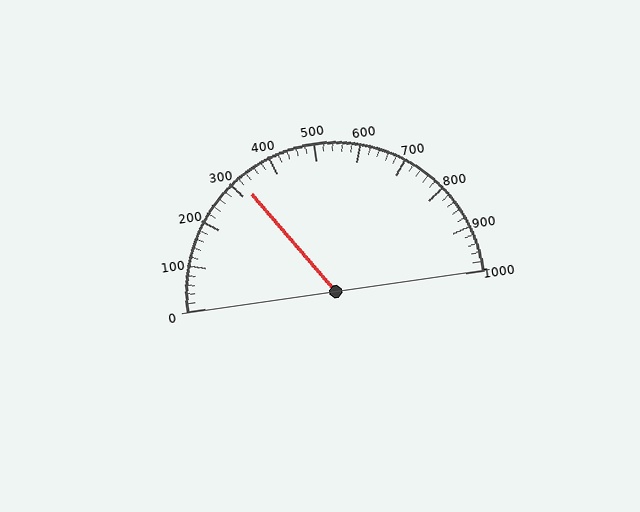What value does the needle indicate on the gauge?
The needle indicates approximately 320.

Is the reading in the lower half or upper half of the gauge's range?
The reading is in the lower half of the range (0 to 1000).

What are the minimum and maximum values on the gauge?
The gauge ranges from 0 to 1000.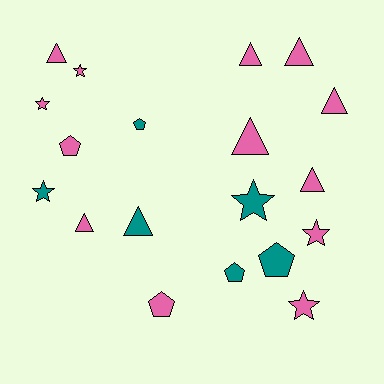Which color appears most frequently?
Pink, with 13 objects.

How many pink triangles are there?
There are 7 pink triangles.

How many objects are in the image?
There are 19 objects.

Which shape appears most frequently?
Triangle, with 8 objects.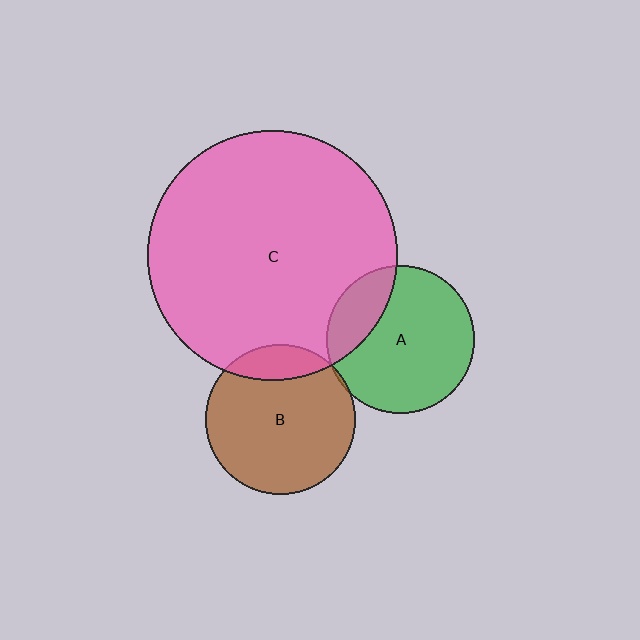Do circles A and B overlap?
Yes.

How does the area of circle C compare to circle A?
Approximately 2.9 times.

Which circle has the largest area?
Circle C (pink).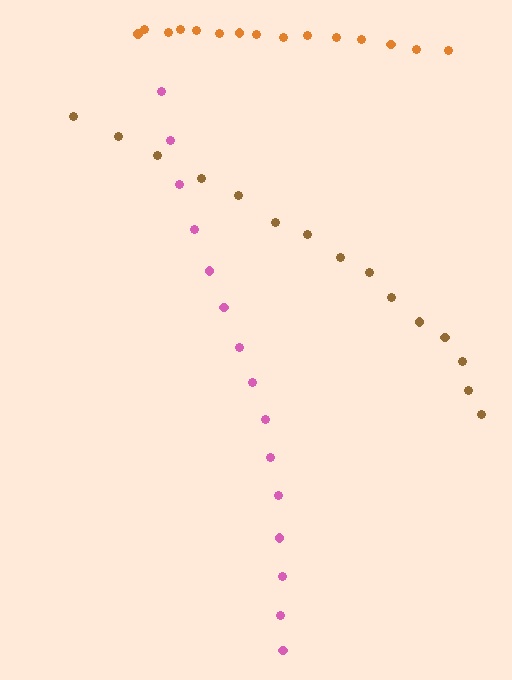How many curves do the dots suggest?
There are 3 distinct paths.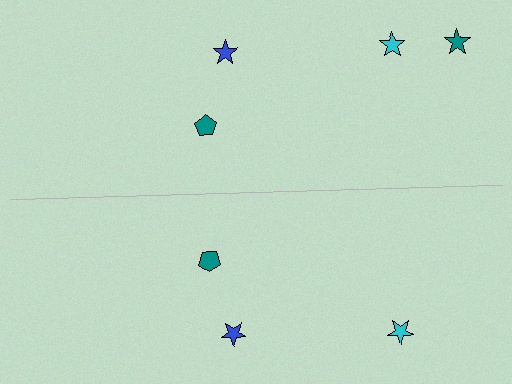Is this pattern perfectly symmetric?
No, the pattern is not perfectly symmetric. A teal star is missing from the bottom side.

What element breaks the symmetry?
A teal star is missing from the bottom side.